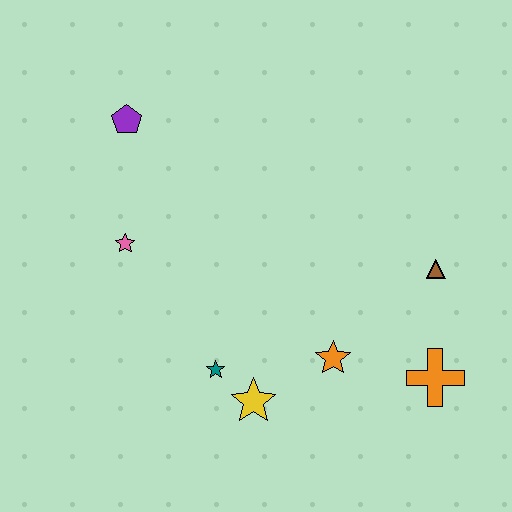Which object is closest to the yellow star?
The teal star is closest to the yellow star.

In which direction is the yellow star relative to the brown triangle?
The yellow star is to the left of the brown triangle.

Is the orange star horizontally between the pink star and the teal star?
No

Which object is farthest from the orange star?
The purple pentagon is farthest from the orange star.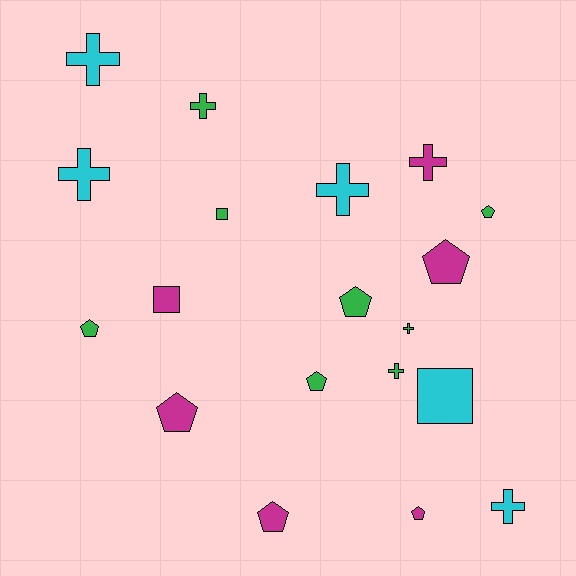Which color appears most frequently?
Green, with 8 objects.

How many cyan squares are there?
There is 1 cyan square.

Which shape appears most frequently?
Pentagon, with 8 objects.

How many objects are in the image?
There are 19 objects.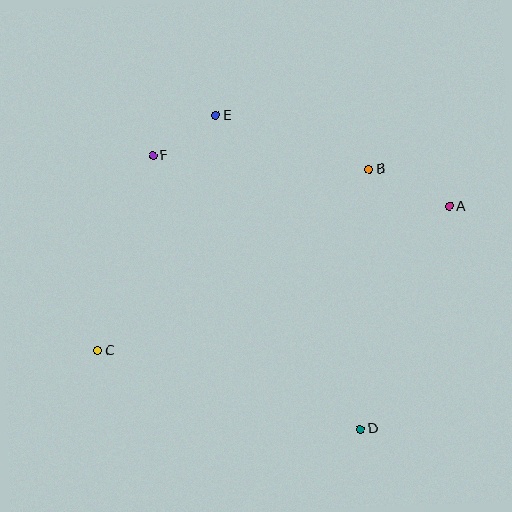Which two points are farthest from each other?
Points A and C are farthest from each other.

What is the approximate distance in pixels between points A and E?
The distance between A and E is approximately 251 pixels.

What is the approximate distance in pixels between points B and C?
The distance between B and C is approximately 327 pixels.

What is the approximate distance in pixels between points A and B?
The distance between A and B is approximately 88 pixels.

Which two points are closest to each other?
Points E and F are closest to each other.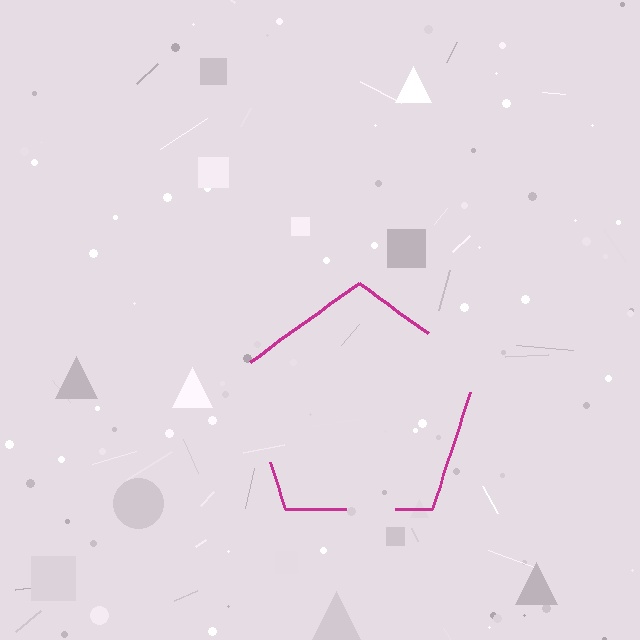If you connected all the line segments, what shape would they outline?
They would outline a pentagon.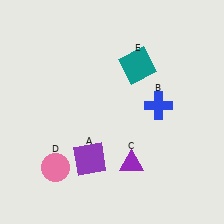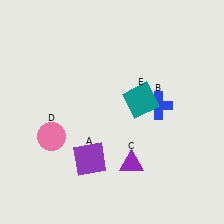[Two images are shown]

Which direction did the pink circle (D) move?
The pink circle (D) moved up.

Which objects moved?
The objects that moved are: the pink circle (D), the teal square (E).